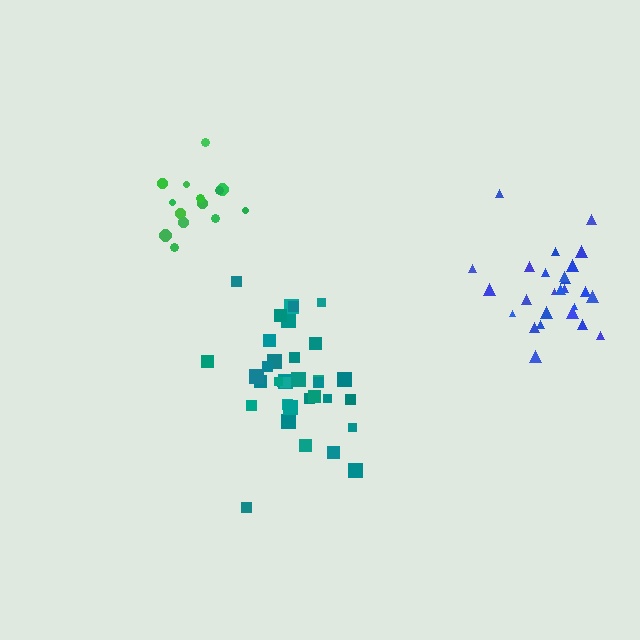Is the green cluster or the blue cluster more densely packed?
Green.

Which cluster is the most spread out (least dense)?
Blue.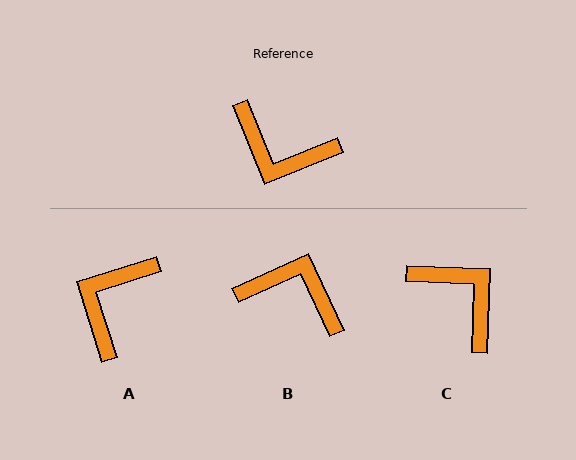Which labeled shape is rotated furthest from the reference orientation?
B, about 178 degrees away.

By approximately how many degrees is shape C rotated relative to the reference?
Approximately 155 degrees counter-clockwise.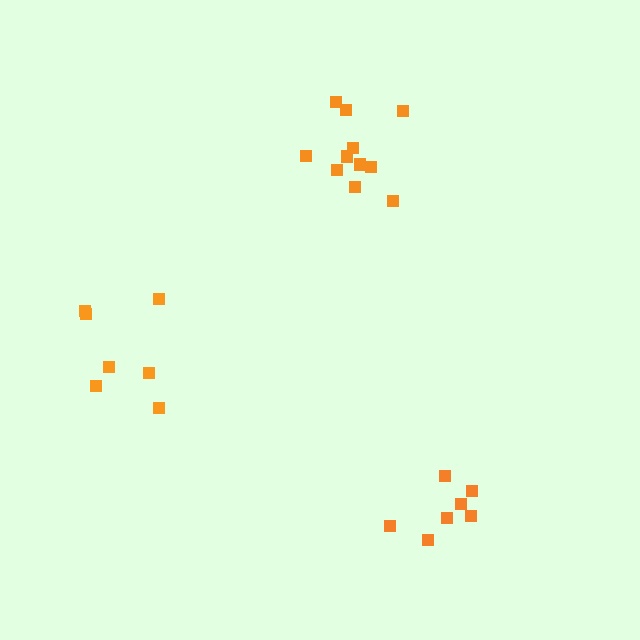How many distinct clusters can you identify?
There are 3 distinct clusters.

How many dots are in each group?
Group 1: 7 dots, Group 2: 12 dots, Group 3: 7 dots (26 total).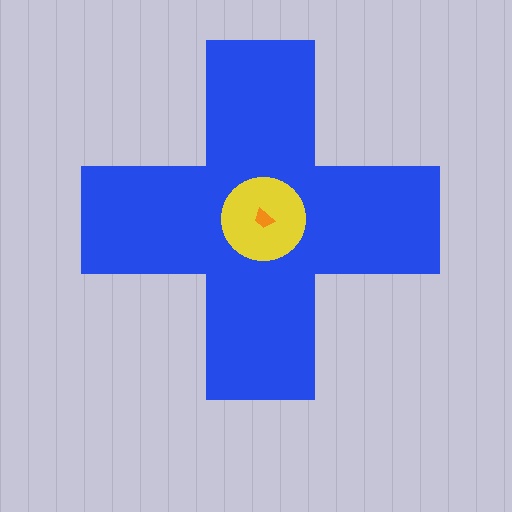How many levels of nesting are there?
3.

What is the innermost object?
The orange trapezoid.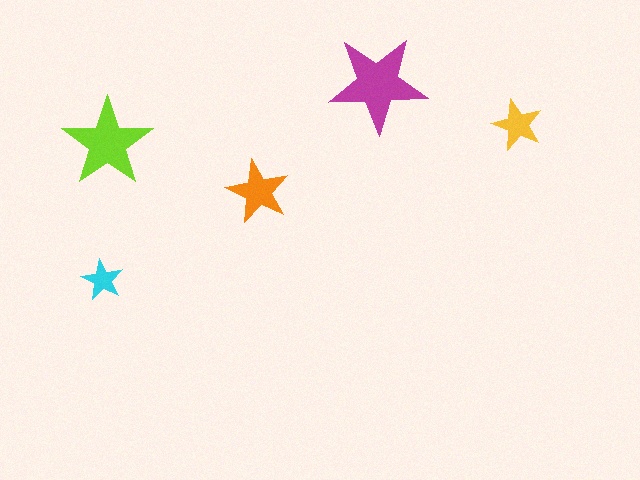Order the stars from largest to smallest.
the magenta one, the lime one, the orange one, the yellow one, the cyan one.